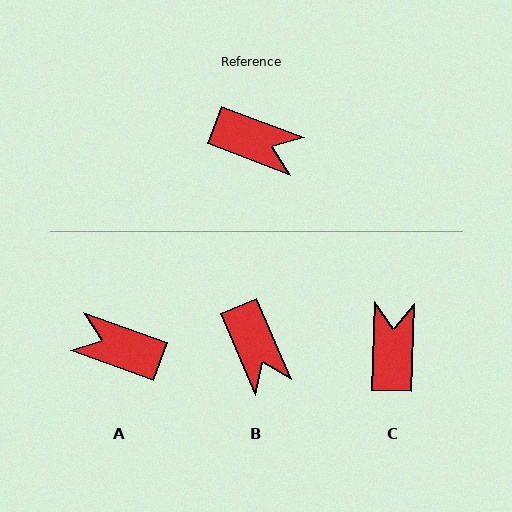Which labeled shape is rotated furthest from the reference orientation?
A, about 179 degrees away.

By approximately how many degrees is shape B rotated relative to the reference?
Approximately 46 degrees clockwise.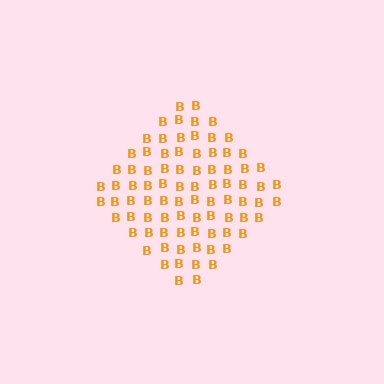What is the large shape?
The large shape is a diamond.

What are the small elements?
The small elements are letter B's.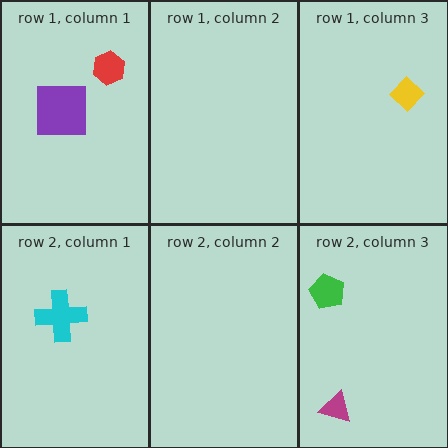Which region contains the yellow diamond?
The row 1, column 3 region.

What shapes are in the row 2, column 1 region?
The cyan cross.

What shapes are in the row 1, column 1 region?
The red hexagon, the purple square.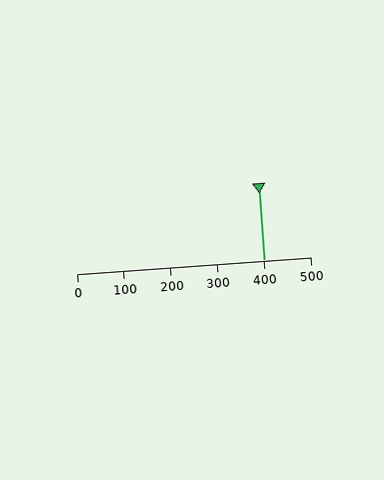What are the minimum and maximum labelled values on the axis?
The axis runs from 0 to 500.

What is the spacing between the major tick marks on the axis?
The major ticks are spaced 100 apart.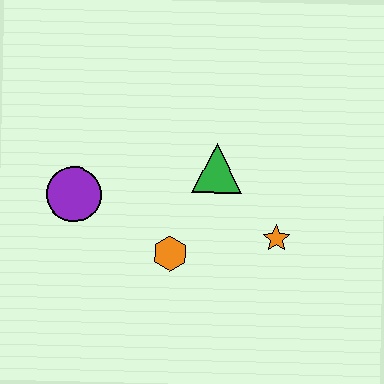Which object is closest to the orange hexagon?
The green triangle is closest to the orange hexagon.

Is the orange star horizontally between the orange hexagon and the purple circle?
No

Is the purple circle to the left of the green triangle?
Yes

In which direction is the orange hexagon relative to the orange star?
The orange hexagon is to the left of the orange star.